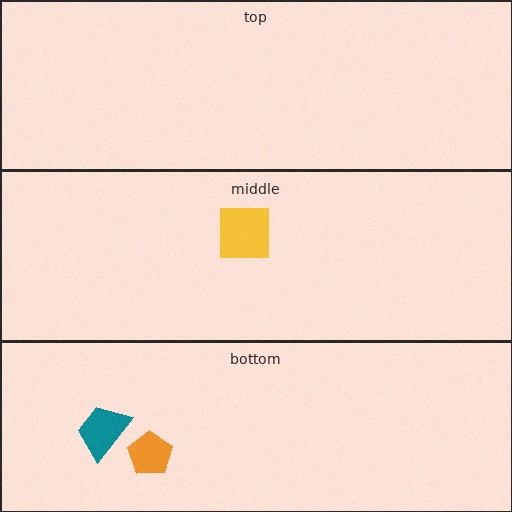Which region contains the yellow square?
The middle region.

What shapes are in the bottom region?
The teal trapezoid, the orange pentagon.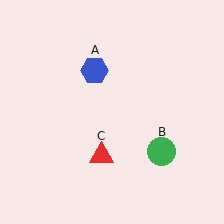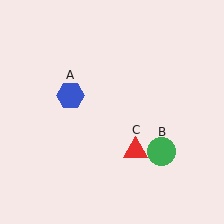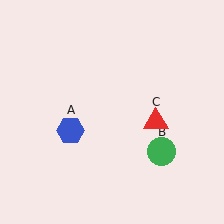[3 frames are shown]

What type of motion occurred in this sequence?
The blue hexagon (object A), red triangle (object C) rotated counterclockwise around the center of the scene.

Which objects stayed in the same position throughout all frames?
Green circle (object B) remained stationary.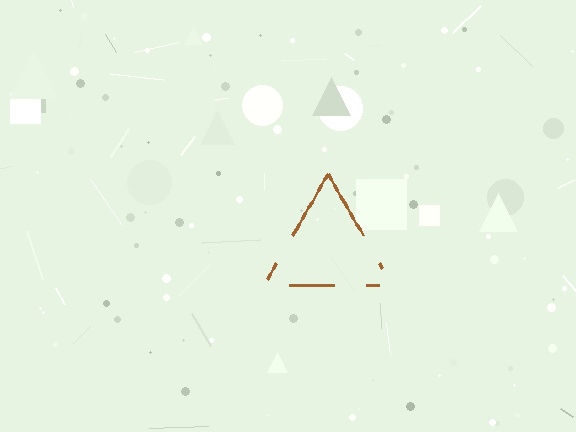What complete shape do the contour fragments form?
The contour fragments form a triangle.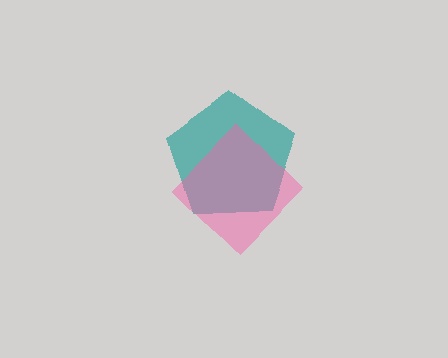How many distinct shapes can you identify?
There are 2 distinct shapes: a teal pentagon, a pink diamond.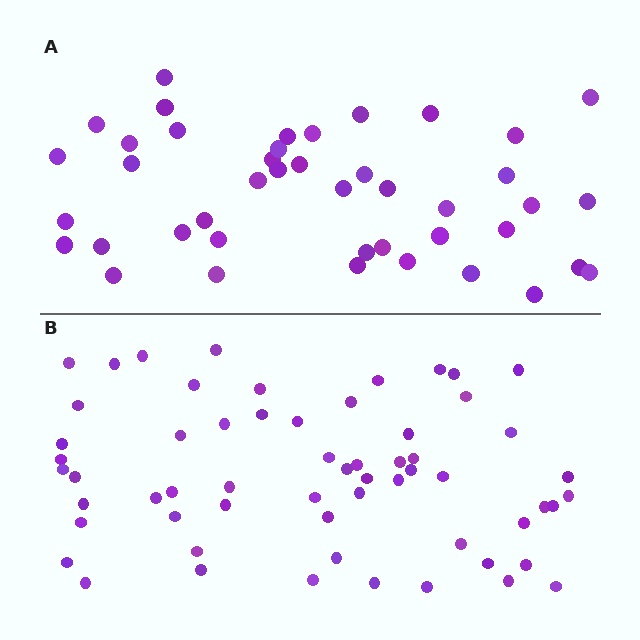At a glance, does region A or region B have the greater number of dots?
Region B (the bottom region) has more dots.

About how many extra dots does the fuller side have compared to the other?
Region B has approximately 15 more dots than region A.